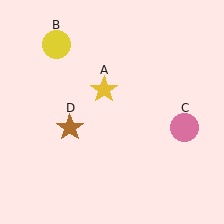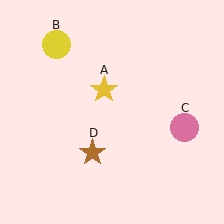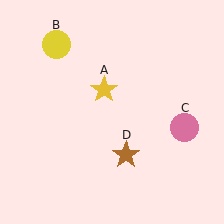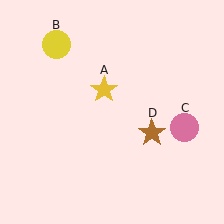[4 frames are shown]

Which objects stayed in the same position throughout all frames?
Yellow star (object A) and yellow circle (object B) and pink circle (object C) remained stationary.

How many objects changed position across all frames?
1 object changed position: brown star (object D).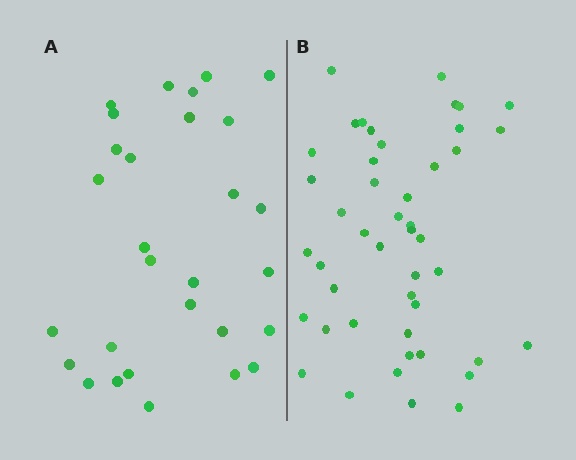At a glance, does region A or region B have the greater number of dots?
Region B (the right region) has more dots.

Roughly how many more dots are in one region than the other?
Region B has approximately 15 more dots than region A.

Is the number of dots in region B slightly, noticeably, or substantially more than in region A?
Region B has substantially more. The ratio is roughly 1.6 to 1.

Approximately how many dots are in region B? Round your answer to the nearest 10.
About 50 dots. (The exact count is 46, which rounds to 50.)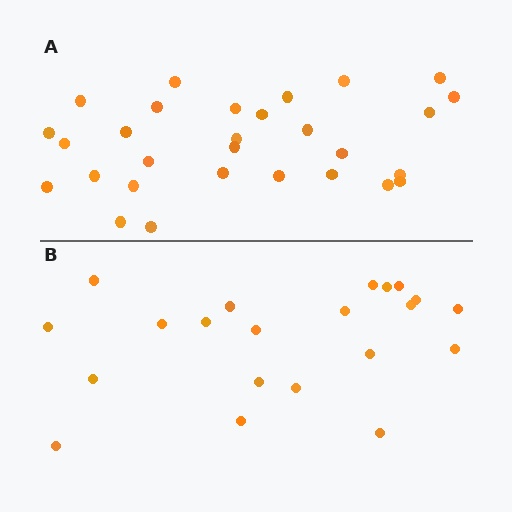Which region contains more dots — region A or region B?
Region A (the top region) has more dots.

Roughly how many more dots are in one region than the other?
Region A has roughly 8 or so more dots than region B.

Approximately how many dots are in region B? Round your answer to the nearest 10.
About 20 dots. (The exact count is 21, which rounds to 20.)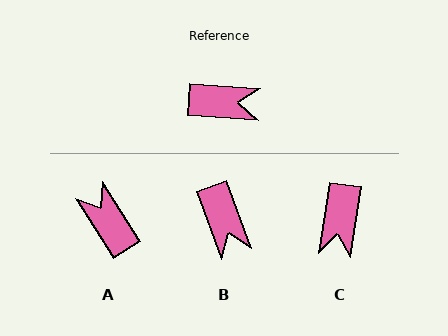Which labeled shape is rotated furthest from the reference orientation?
A, about 126 degrees away.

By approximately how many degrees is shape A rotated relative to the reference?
Approximately 126 degrees counter-clockwise.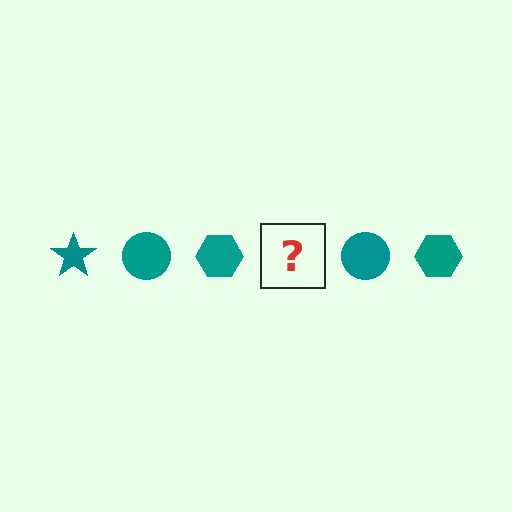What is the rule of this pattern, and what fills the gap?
The rule is that the pattern cycles through star, circle, hexagon shapes in teal. The gap should be filled with a teal star.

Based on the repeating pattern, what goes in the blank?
The blank should be a teal star.